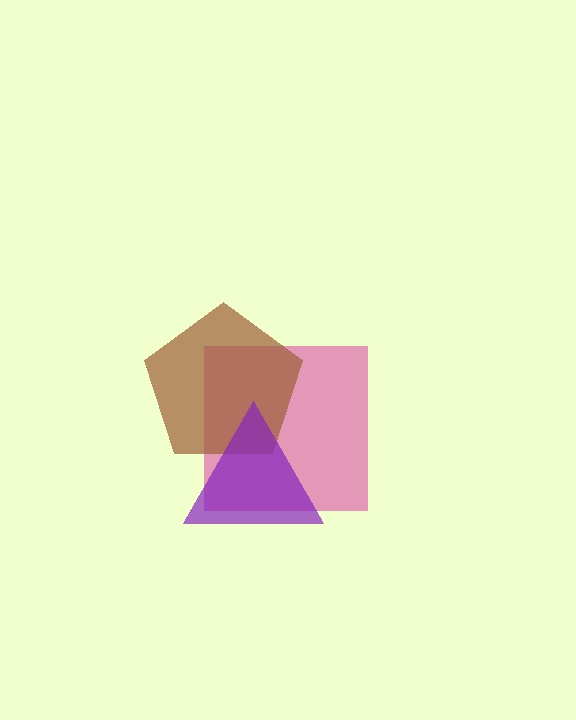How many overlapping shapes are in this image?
There are 3 overlapping shapes in the image.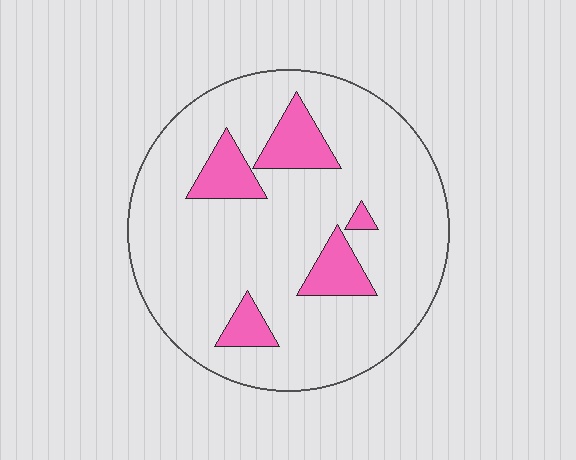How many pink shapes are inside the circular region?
5.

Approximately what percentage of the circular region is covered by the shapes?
Approximately 15%.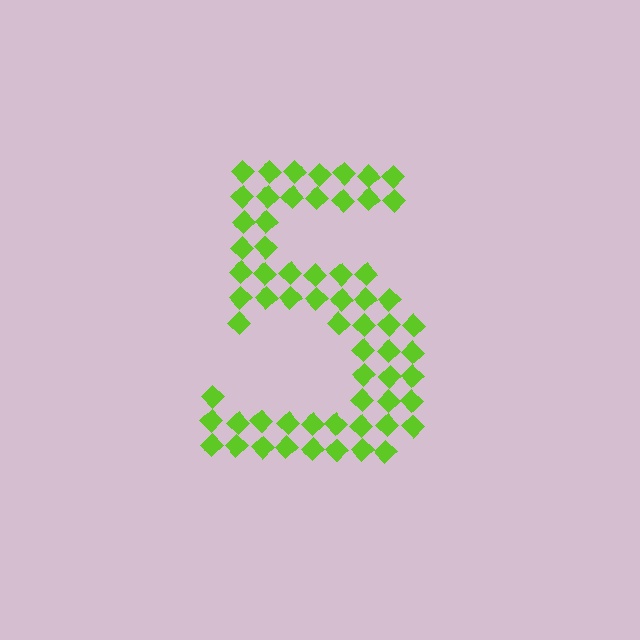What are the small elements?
The small elements are diamonds.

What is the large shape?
The large shape is the digit 5.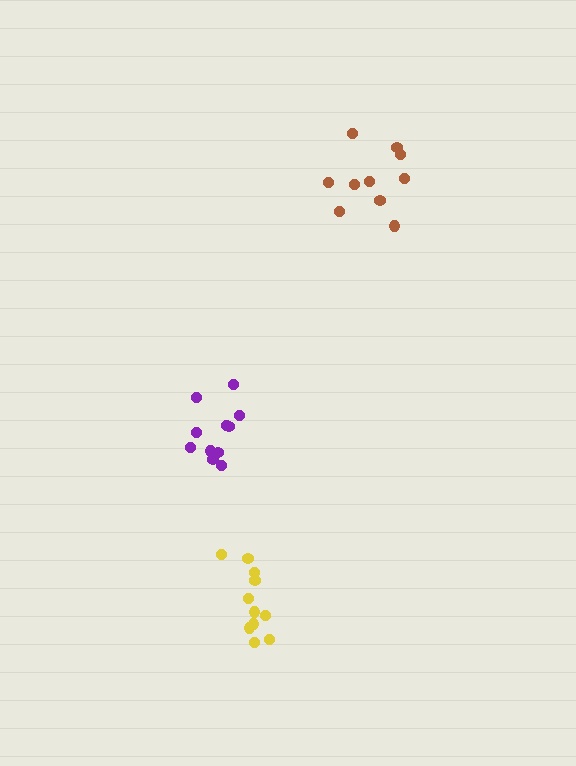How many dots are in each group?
Group 1: 11 dots, Group 2: 10 dots, Group 3: 11 dots (32 total).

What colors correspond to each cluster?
The clusters are colored: purple, brown, yellow.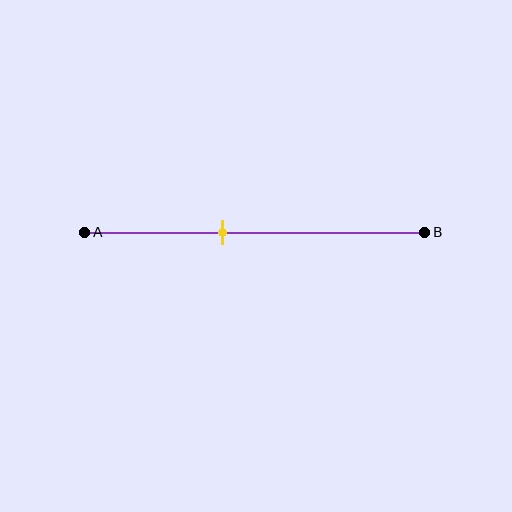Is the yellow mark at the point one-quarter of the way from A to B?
No, the mark is at about 40% from A, not at the 25% one-quarter point.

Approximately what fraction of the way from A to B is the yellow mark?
The yellow mark is approximately 40% of the way from A to B.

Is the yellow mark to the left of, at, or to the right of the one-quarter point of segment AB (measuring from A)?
The yellow mark is to the right of the one-quarter point of segment AB.